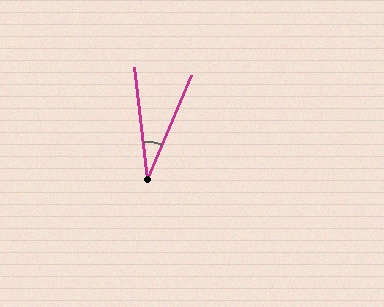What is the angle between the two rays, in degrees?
Approximately 29 degrees.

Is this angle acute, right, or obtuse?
It is acute.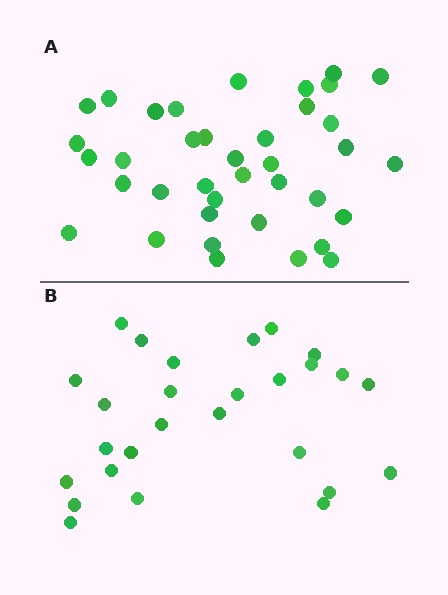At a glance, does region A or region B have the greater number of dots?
Region A (the top region) has more dots.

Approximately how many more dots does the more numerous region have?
Region A has roughly 12 or so more dots than region B.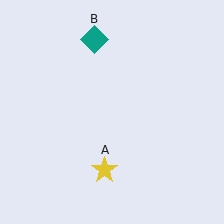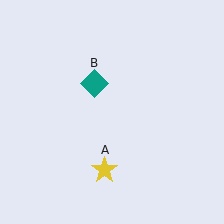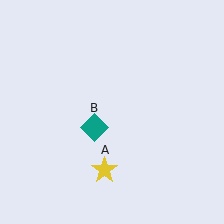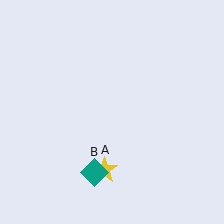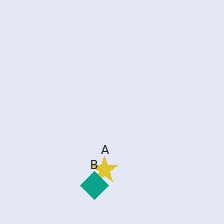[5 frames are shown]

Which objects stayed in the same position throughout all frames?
Yellow star (object A) remained stationary.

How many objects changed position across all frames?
1 object changed position: teal diamond (object B).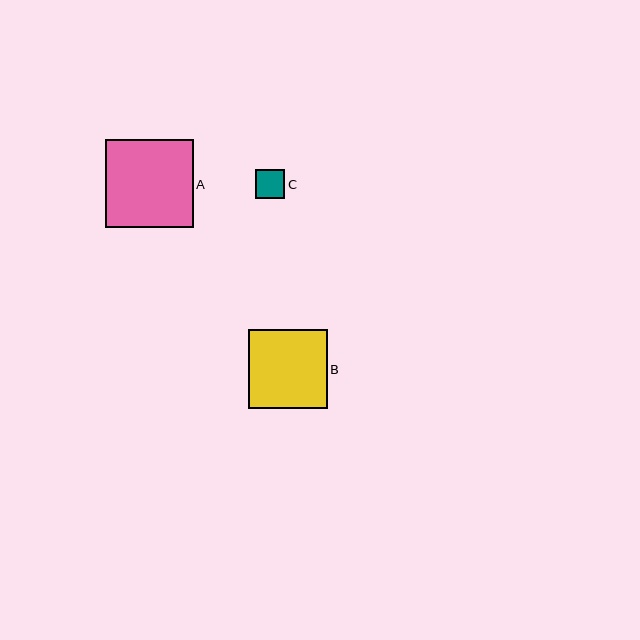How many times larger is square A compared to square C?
Square A is approximately 3.0 times the size of square C.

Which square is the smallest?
Square C is the smallest with a size of approximately 29 pixels.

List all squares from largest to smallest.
From largest to smallest: A, B, C.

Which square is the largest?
Square A is the largest with a size of approximately 88 pixels.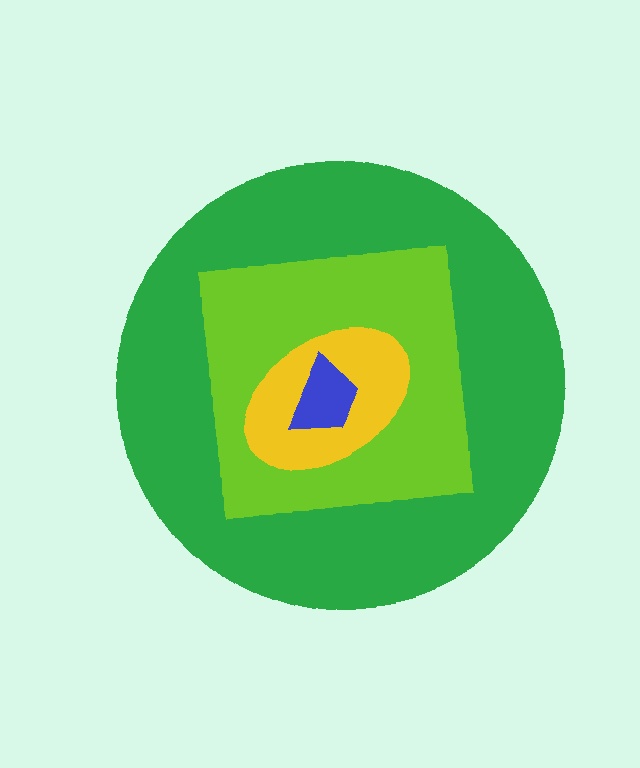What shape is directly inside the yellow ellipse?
The blue trapezoid.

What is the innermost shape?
The blue trapezoid.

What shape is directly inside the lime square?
The yellow ellipse.